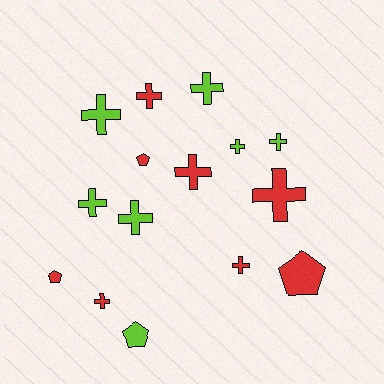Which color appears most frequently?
Red, with 8 objects.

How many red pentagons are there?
There are 3 red pentagons.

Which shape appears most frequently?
Cross, with 11 objects.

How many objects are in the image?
There are 15 objects.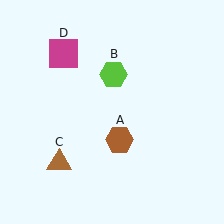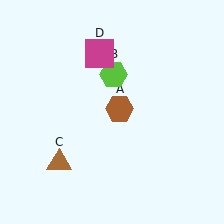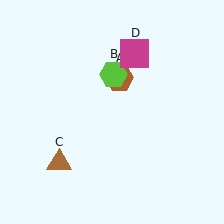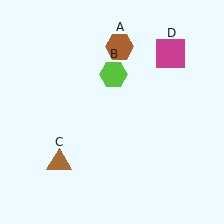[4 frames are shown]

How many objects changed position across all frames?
2 objects changed position: brown hexagon (object A), magenta square (object D).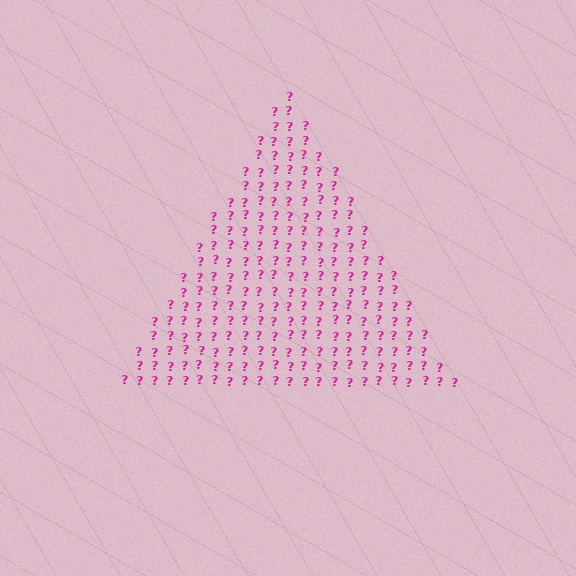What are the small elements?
The small elements are question marks.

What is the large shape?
The large shape is a triangle.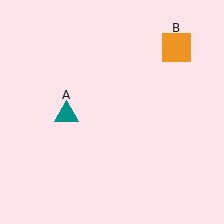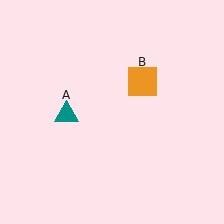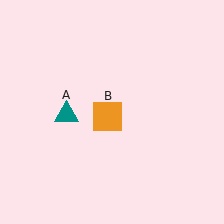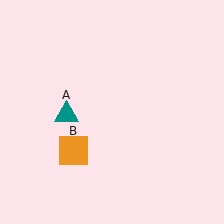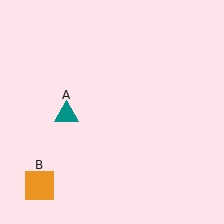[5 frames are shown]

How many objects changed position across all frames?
1 object changed position: orange square (object B).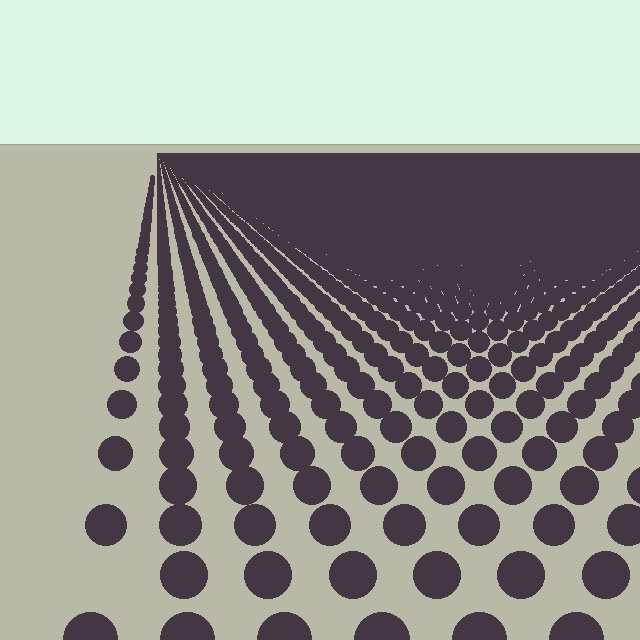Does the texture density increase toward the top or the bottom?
Density increases toward the top.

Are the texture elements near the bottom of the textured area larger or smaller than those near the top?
Larger. Near the bottom, elements are closer to the viewer and appear at a bigger on-screen size.